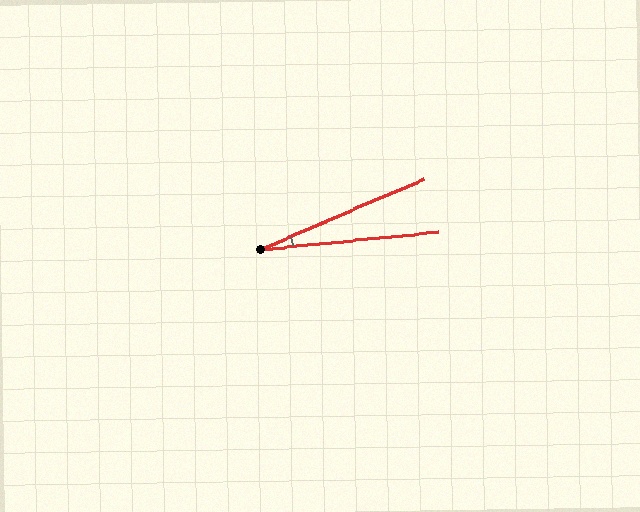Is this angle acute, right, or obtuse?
It is acute.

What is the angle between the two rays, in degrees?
Approximately 18 degrees.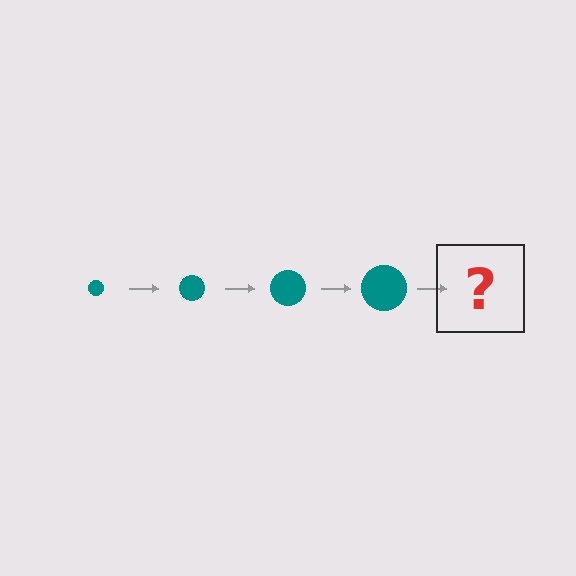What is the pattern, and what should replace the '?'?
The pattern is that the circle gets progressively larger each step. The '?' should be a teal circle, larger than the previous one.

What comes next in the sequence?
The next element should be a teal circle, larger than the previous one.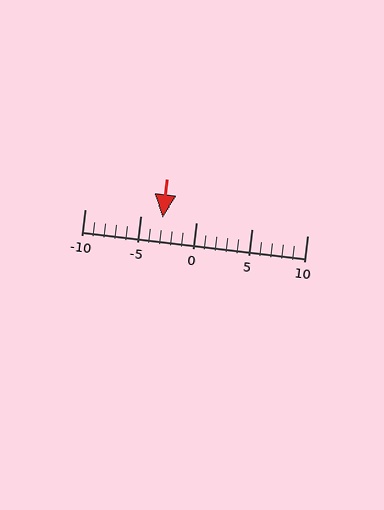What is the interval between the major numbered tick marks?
The major tick marks are spaced 5 units apart.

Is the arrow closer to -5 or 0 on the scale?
The arrow is closer to -5.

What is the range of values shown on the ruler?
The ruler shows values from -10 to 10.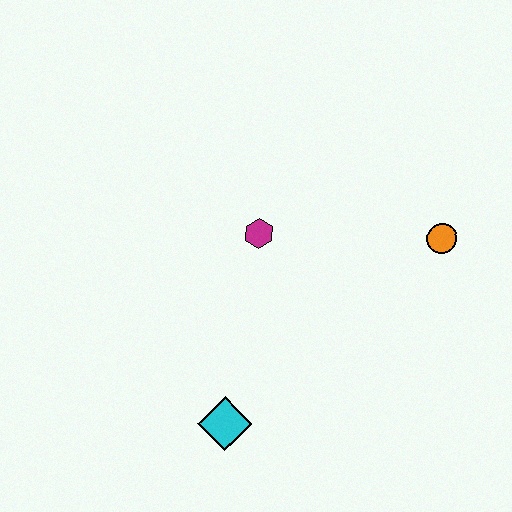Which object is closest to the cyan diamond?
The magenta hexagon is closest to the cyan diamond.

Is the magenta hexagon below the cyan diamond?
No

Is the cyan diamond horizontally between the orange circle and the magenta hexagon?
No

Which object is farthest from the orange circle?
The cyan diamond is farthest from the orange circle.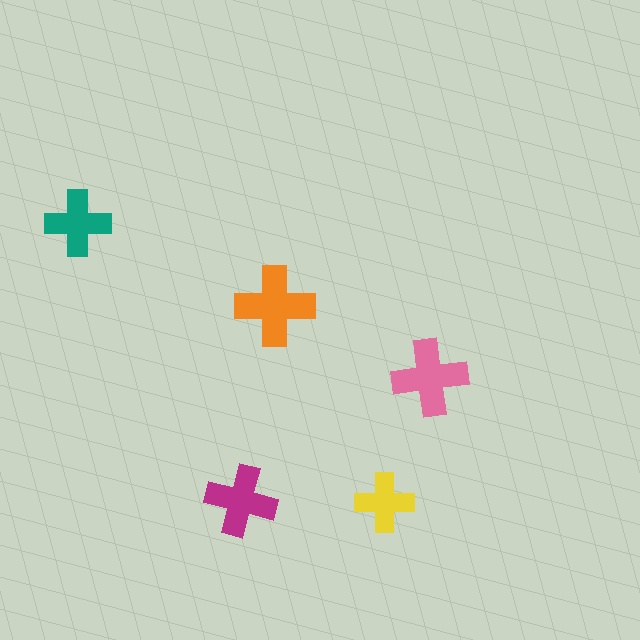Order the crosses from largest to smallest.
the orange one, the pink one, the magenta one, the teal one, the yellow one.